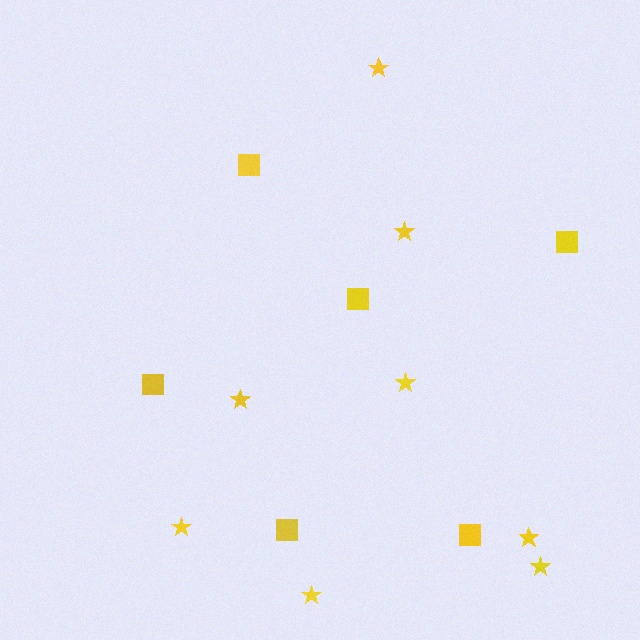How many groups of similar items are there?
There are 2 groups: one group of stars (8) and one group of squares (6).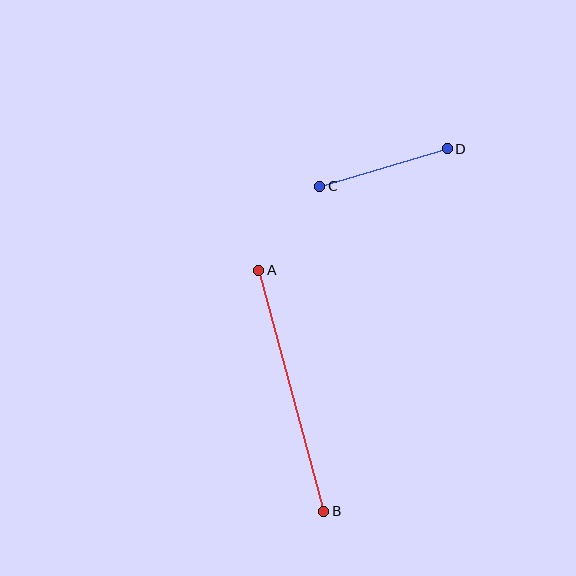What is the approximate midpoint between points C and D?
The midpoint is at approximately (383, 167) pixels.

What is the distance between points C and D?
The distance is approximately 133 pixels.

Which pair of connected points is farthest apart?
Points A and B are farthest apart.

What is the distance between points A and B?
The distance is approximately 250 pixels.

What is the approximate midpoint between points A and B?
The midpoint is at approximately (291, 391) pixels.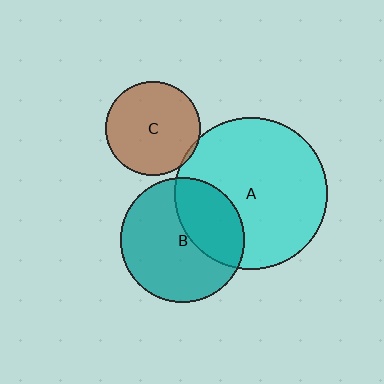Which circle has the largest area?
Circle A (cyan).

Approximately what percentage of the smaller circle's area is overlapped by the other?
Approximately 35%.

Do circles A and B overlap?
Yes.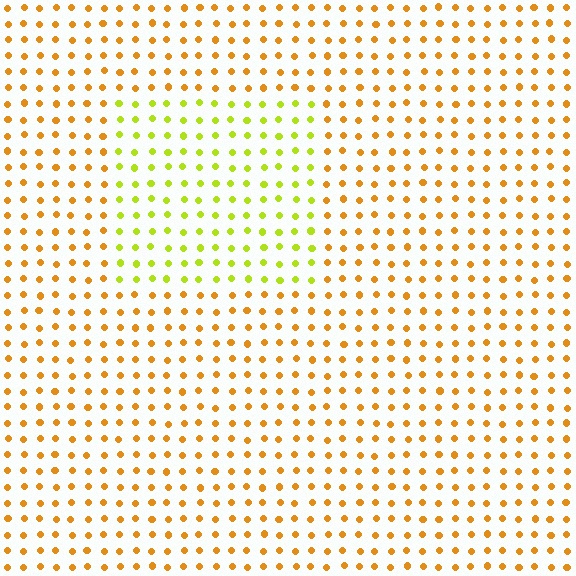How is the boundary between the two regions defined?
The boundary is defined purely by a slight shift in hue (about 41 degrees). Spacing, size, and orientation are identical on both sides.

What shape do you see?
I see a rectangle.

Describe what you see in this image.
The image is filled with small orange elements in a uniform arrangement. A rectangle-shaped region is visible where the elements are tinted to a slightly different hue, forming a subtle color boundary.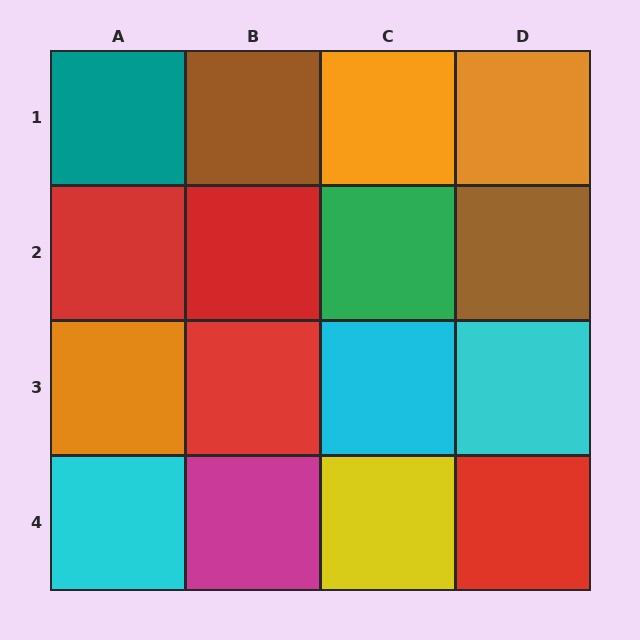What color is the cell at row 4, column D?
Red.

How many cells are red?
4 cells are red.